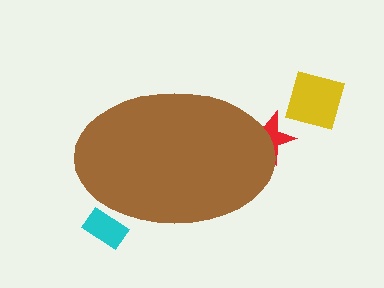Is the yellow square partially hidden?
No, the yellow square is fully visible.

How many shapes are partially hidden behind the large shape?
2 shapes are partially hidden.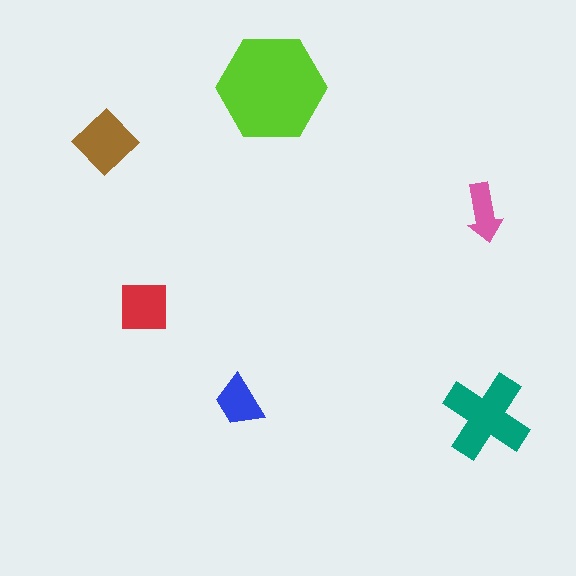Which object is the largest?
The lime hexagon.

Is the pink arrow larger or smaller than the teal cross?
Smaller.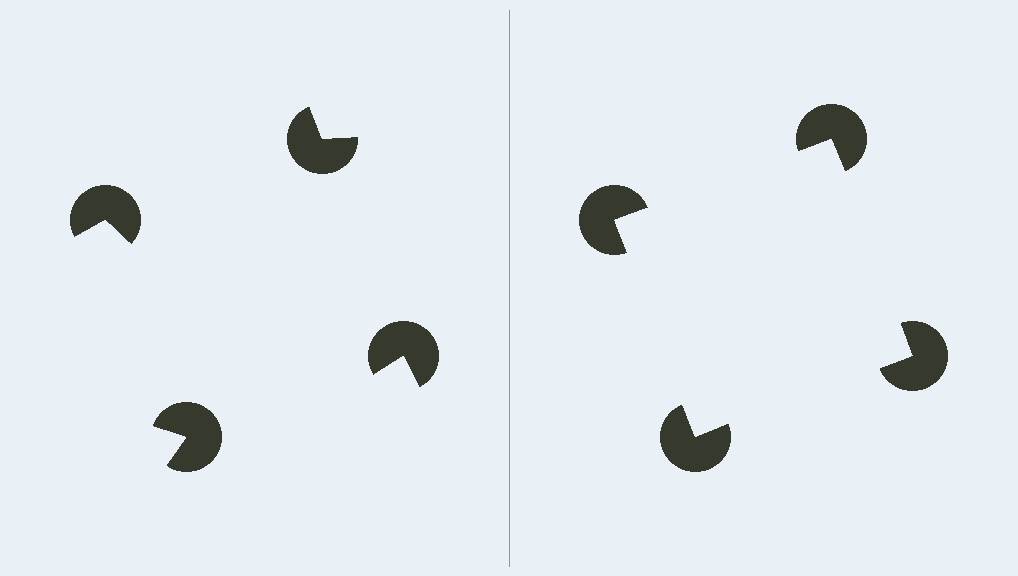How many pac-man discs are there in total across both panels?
8 — 4 on each side.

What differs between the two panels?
The pac-man discs are positioned identically on both sides; only the wedge orientations differ. On the right they align to a square; on the left they are misaligned.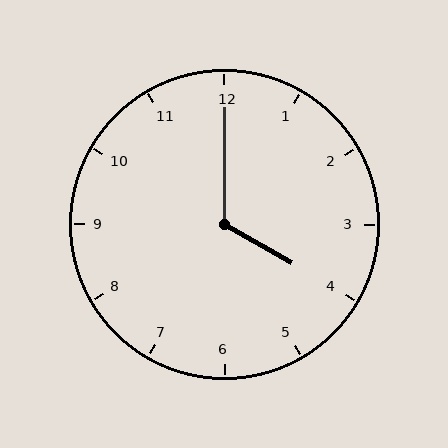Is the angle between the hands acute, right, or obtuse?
It is obtuse.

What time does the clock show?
4:00.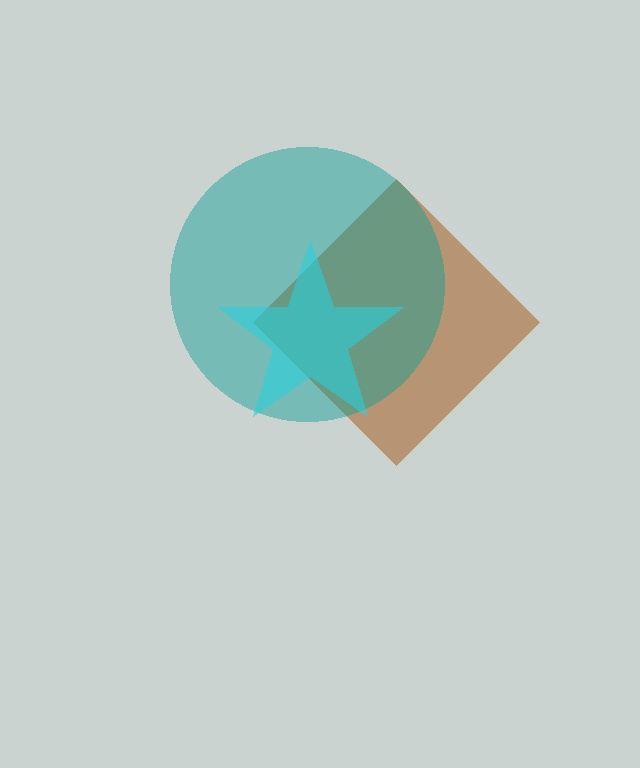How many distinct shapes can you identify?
There are 3 distinct shapes: a brown diamond, a teal circle, a cyan star.